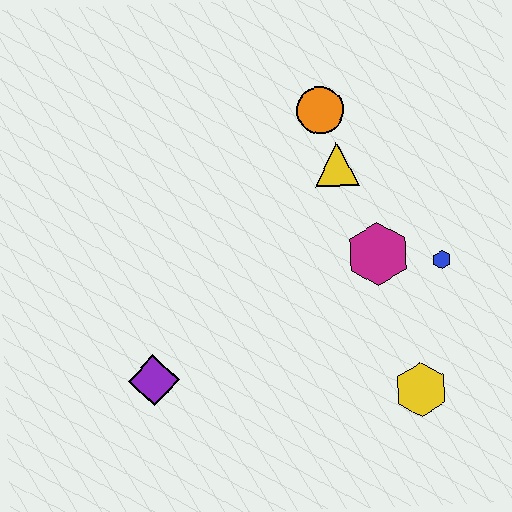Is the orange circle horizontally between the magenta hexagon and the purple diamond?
Yes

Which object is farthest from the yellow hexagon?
The orange circle is farthest from the yellow hexagon.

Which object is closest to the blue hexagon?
The magenta hexagon is closest to the blue hexagon.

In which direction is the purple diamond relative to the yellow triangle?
The purple diamond is below the yellow triangle.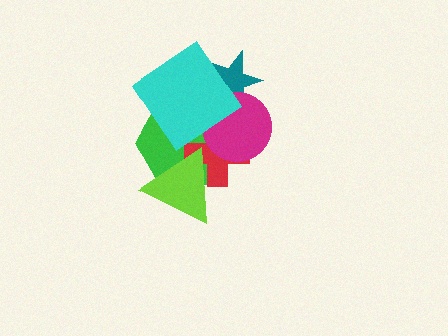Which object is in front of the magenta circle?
The cyan diamond is in front of the magenta circle.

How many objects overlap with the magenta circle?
4 objects overlap with the magenta circle.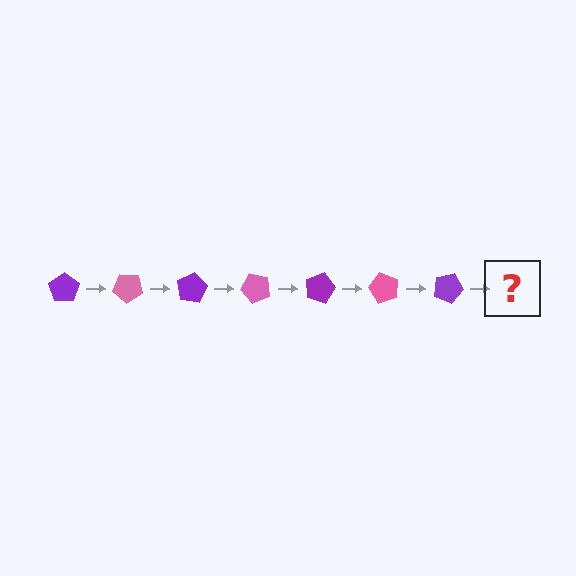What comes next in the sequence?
The next element should be a pink pentagon, rotated 280 degrees from the start.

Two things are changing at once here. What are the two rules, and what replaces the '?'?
The two rules are that it rotates 40 degrees each step and the color cycles through purple and pink. The '?' should be a pink pentagon, rotated 280 degrees from the start.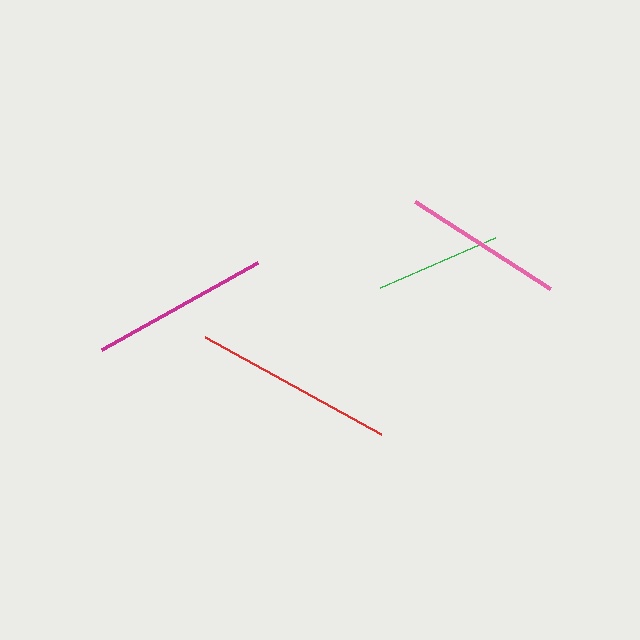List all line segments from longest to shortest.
From longest to shortest: red, magenta, pink, green.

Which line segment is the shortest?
The green line is the shortest at approximately 125 pixels.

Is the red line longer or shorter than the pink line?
The red line is longer than the pink line.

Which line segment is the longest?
The red line is the longest at approximately 201 pixels.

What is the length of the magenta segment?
The magenta segment is approximately 179 pixels long.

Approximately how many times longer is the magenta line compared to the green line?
The magenta line is approximately 1.4 times the length of the green line.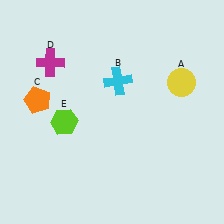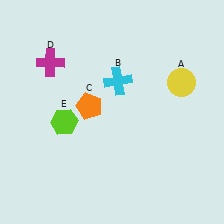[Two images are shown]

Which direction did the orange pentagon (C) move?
The orange pentagon (C) moved right.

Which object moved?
The orange pentagon (C) moved right.